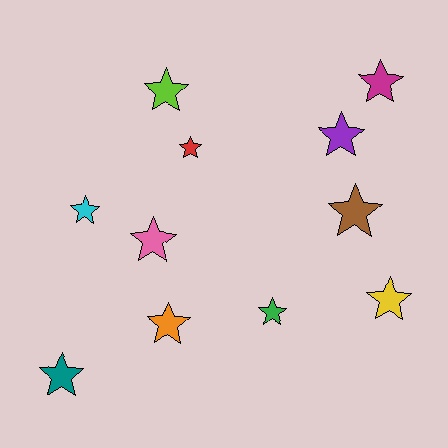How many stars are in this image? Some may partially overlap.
There are 11 stars.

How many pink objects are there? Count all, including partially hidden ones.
There is 1 pink object.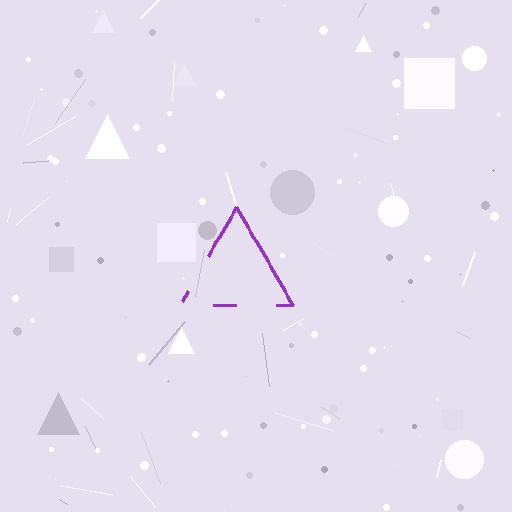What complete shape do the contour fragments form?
The contour fragments form a triangle.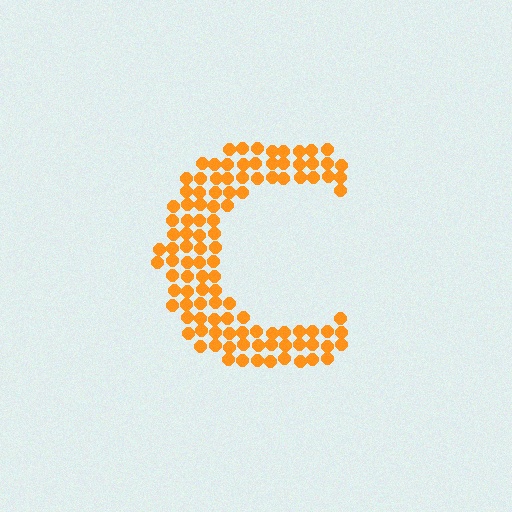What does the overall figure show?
The overall figure shows the letter C.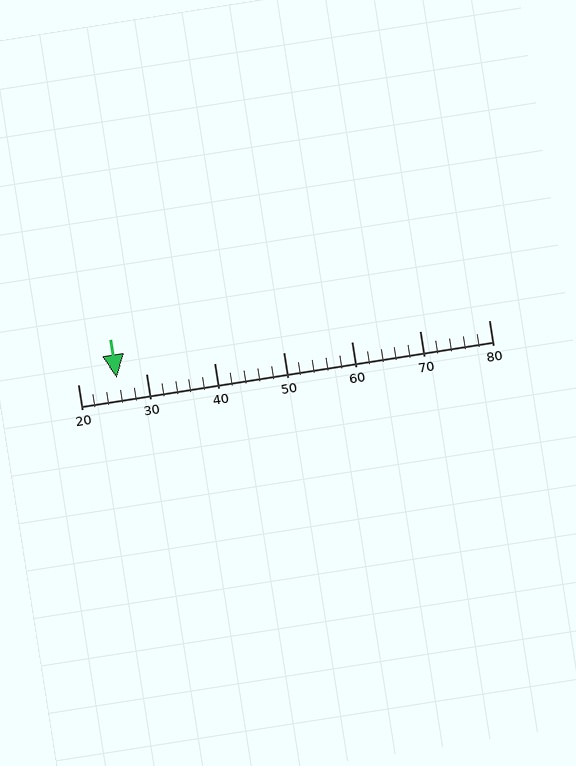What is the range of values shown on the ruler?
The ruler shows values from 20 to 80.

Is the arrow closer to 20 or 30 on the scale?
The arrow is closer to 30.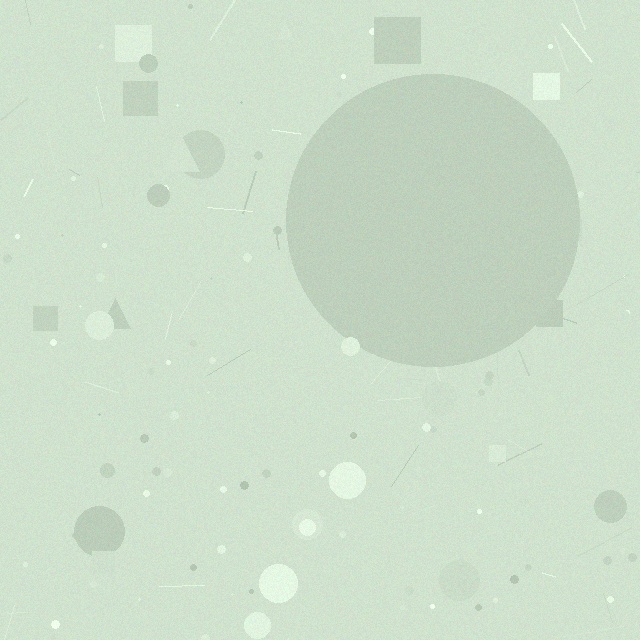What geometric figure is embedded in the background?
A circle is embedded in the background.